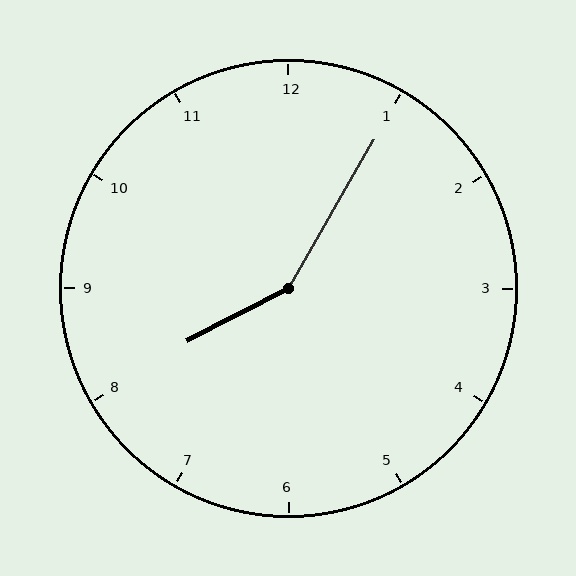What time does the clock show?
8:05.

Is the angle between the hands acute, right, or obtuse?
It is obtuse.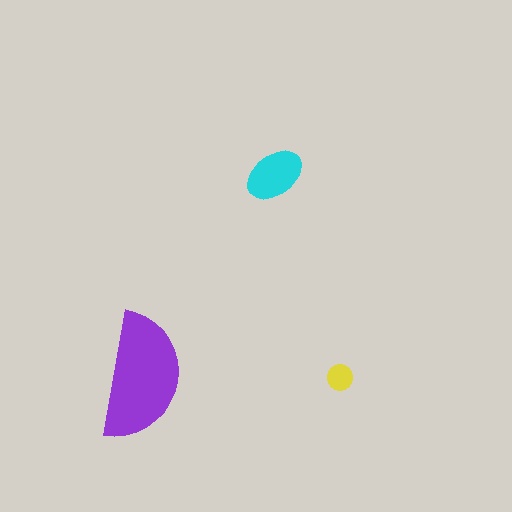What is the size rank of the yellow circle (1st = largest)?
3rd.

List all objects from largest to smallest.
The purple semicircle, the cyan ellipse, the yellow circle.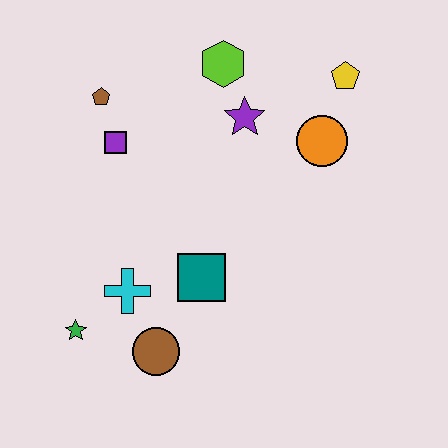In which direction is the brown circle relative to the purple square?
The brown circle is below the purple square.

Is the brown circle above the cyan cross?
No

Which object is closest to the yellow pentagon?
The orange circle is closest to the yellow pentagon.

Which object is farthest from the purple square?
The yellow pentagon is farthest from the purple square.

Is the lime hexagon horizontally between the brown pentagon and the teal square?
No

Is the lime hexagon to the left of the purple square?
No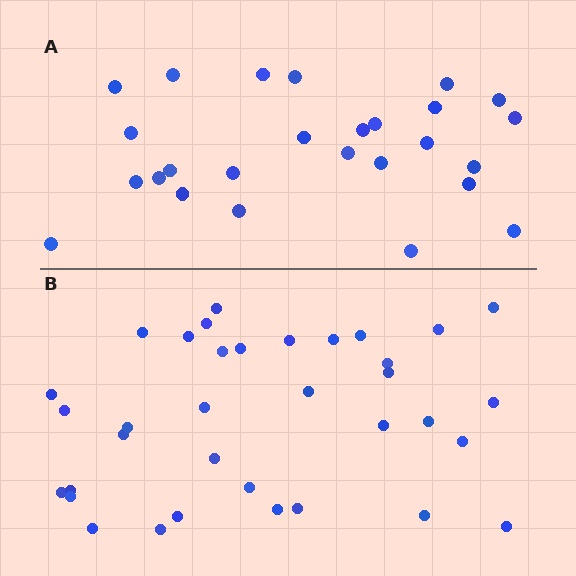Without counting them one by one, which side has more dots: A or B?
Region B (the bottom region) has more dots.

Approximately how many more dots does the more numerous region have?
Region B has roughly 8 or so more dots than region A.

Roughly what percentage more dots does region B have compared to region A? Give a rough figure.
About 35% more.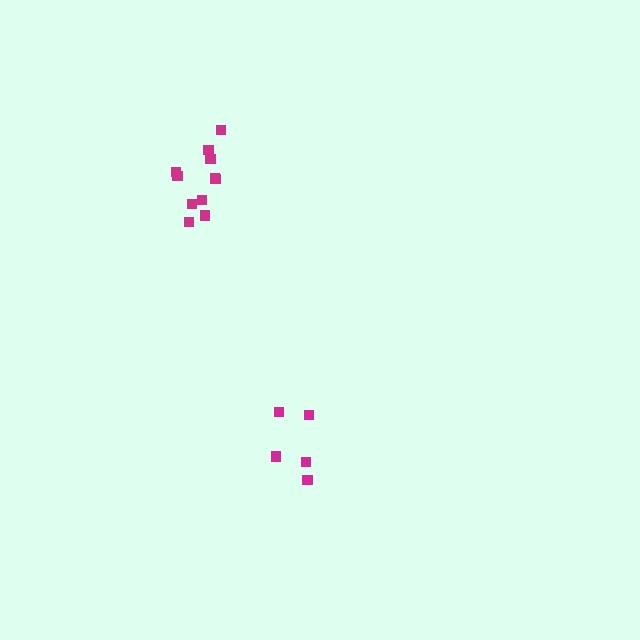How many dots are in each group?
Group 1: 11 dots, Group 2: 5 dots (16 total).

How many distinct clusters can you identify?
There are 2 distinct clusters.